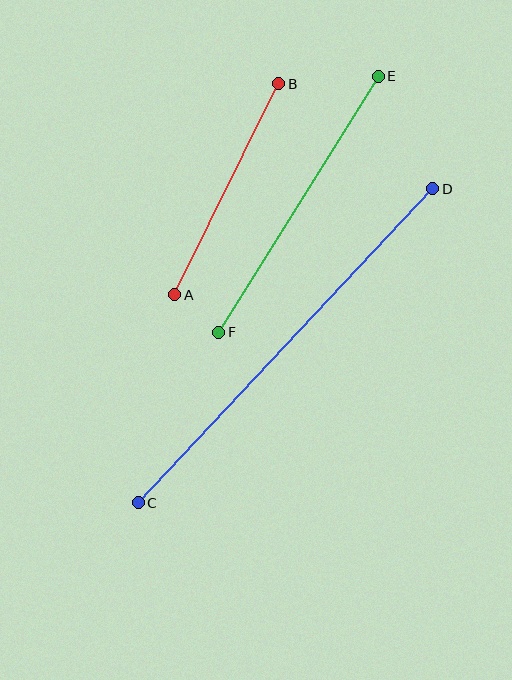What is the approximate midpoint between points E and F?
The midpoint is at approximately (298, 204) pixels.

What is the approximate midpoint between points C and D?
The midpoint is at approximately (286, 346) pixels.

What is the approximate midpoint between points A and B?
The midpoint is at approximately (227, 189) pixels.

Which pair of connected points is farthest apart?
Points C and D are farthest apart.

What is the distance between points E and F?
The distance is approximately 302 pixels.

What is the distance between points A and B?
The distance is approximately 235 pixels.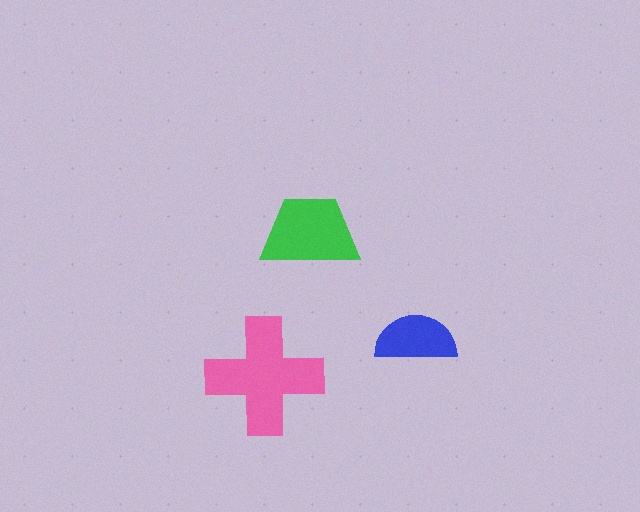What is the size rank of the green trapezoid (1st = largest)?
2nd.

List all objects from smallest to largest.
The blue semicircle, the green trapezoid, the pink cross.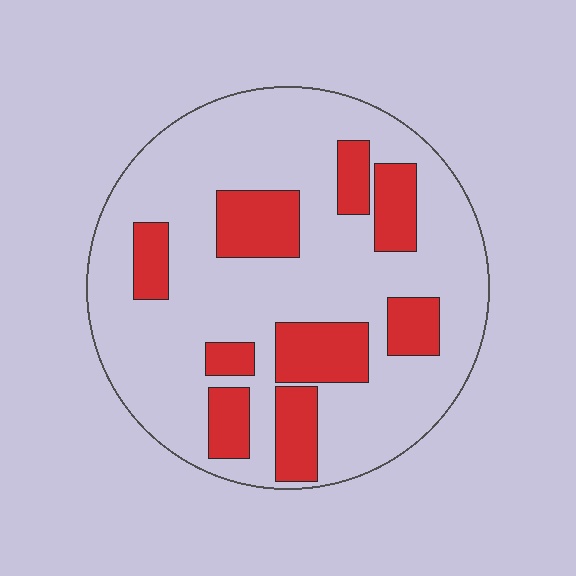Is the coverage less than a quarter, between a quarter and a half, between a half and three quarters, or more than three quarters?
Between a quarter and a half.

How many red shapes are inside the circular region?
9.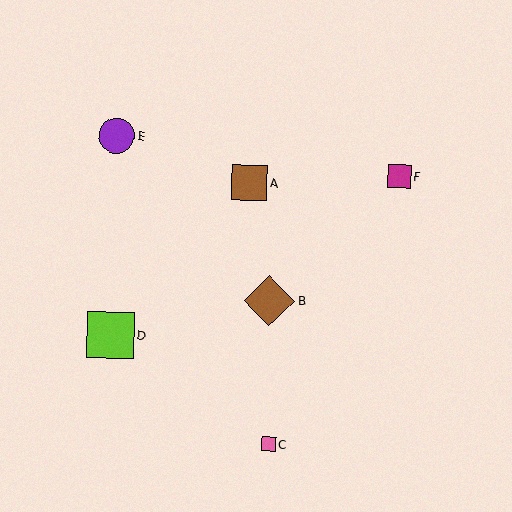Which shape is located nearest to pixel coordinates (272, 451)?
The pink square (labeled C) at (269, 444) is nearest to that location.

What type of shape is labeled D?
Shape D is a lime square.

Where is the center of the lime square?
The center of the lime square is at (111, 335).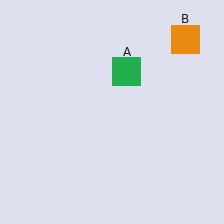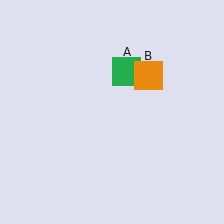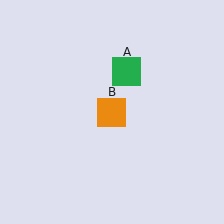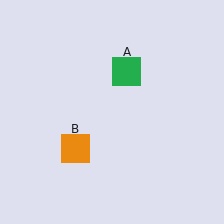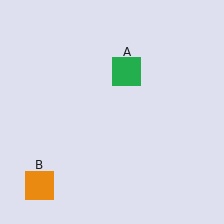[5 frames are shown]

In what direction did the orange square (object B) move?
The orange square (object B) moved down and to the left.